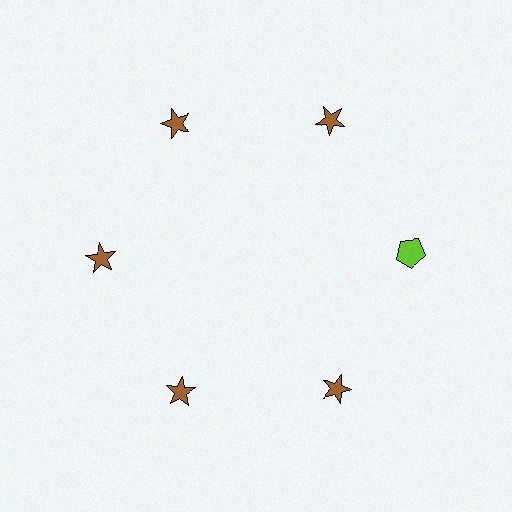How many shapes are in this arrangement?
There are 6 shapes arranged in a ring pattern.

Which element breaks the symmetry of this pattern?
The lime pentagon at roughly the 3 o'clock position breaks the symmetry. All other shapes are brown stars.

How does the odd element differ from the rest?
It differs in both color (lime instead of brown) and shape (pentagon instead of star).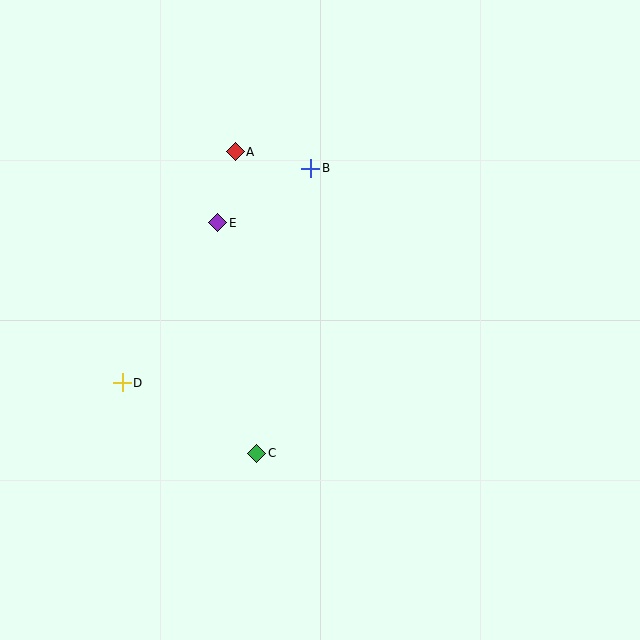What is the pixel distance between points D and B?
The distance between D and B is 286 pixels.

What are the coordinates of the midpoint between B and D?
The midpoint between B and D is at (216, 275).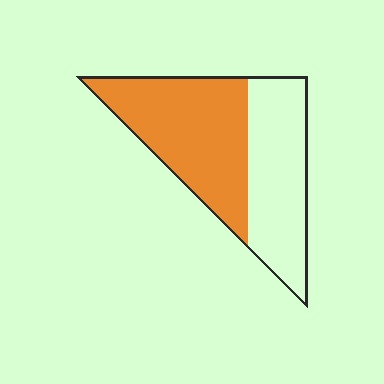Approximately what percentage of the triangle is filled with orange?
Approximately 55%.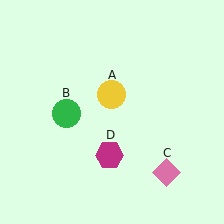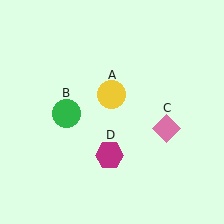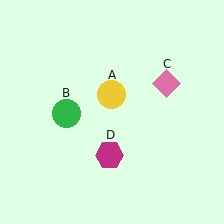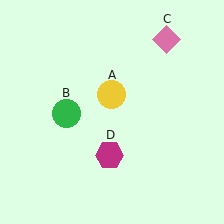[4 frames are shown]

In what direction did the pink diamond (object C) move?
The pink diamond (object C) moved up.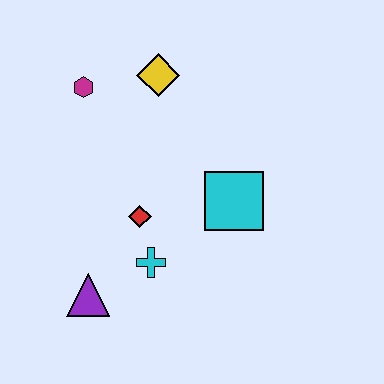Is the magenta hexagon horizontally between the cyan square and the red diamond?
No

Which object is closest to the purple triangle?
The cyan cross is closest to the purple triangle.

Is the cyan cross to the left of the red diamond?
No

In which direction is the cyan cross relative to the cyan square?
The cyan cross is to the left of the cyan square.